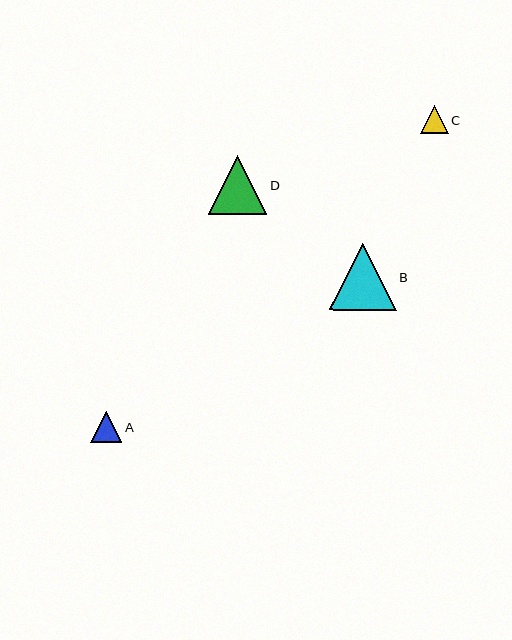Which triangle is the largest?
Triangle B is the largest with a size of approximately 67 pixels.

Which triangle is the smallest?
Triangle C is the smallest with a size of approximately 28 pixels.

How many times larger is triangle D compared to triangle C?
Triangle D is approximately 2.1 times the size of triangle C.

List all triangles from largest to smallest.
From largest to smallest: B, D, A, C.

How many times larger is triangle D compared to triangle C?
Triangle D is approximately 2.1 times the size of triangle C.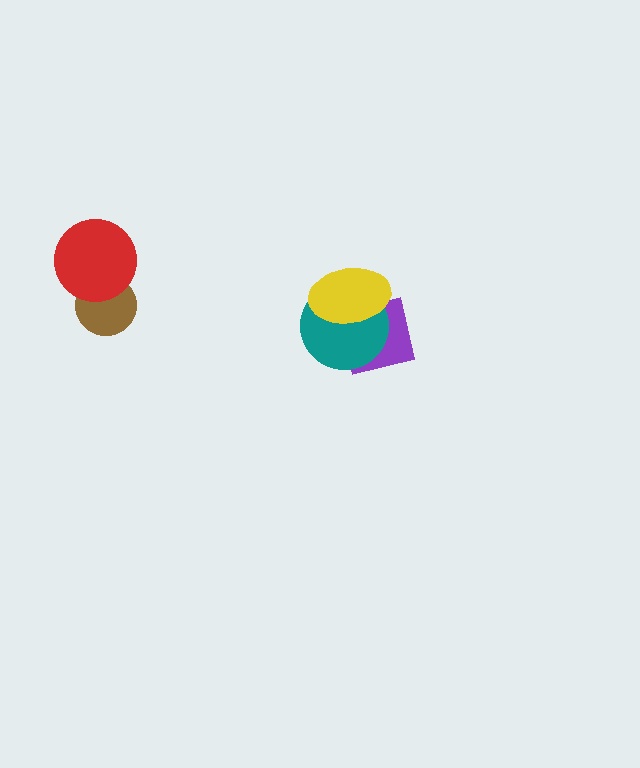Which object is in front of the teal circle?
The yellow ellipse is in front of the teal circle.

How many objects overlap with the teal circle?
2 objects overlap with the teal circle.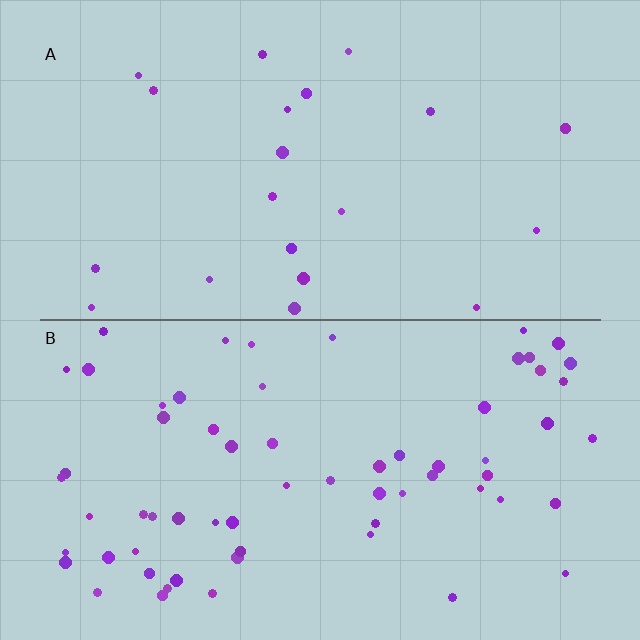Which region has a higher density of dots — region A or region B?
B (the bottom).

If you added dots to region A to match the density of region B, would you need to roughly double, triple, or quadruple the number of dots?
Approximately triple.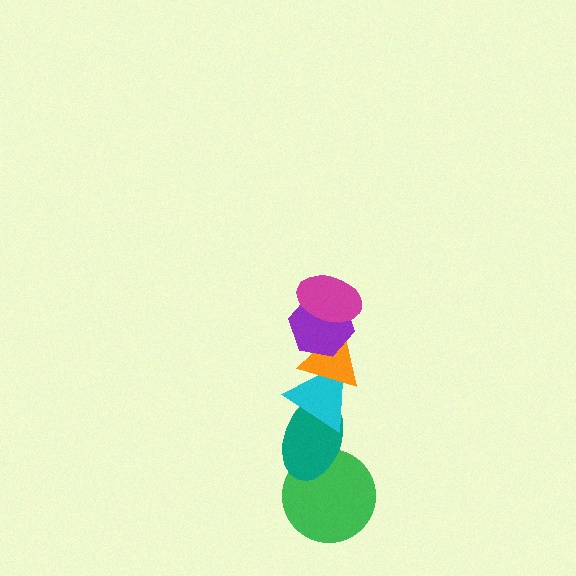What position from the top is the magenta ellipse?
The magenta ellipse is 1st from the top.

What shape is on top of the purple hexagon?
The magenta ellipse is on top of the purple hexagon.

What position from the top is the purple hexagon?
The purple hexagon is 2nd from the top.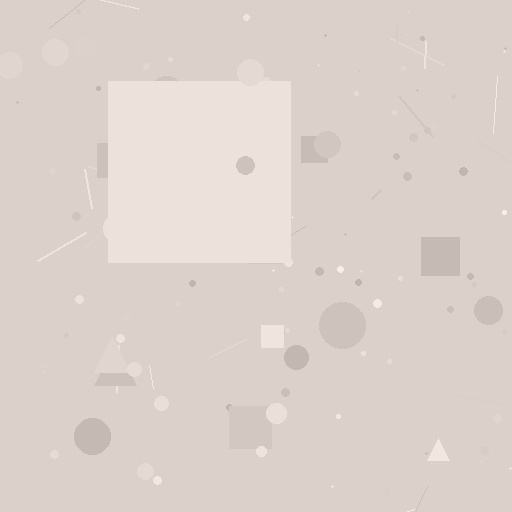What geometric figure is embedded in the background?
A square is embedded in the background.